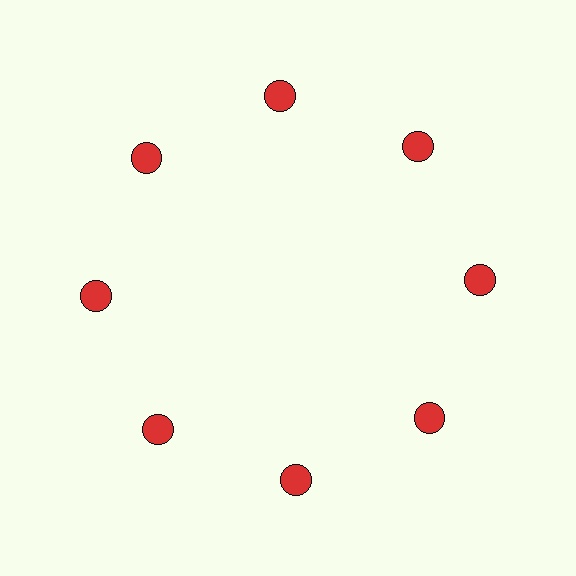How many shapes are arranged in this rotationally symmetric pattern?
There are 8 shapes, arranged in 8 groups of 1.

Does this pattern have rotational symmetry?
Yes, this pattern has 8-fold rotational symmetry. It looks the same after rotating 45 degrees around the center.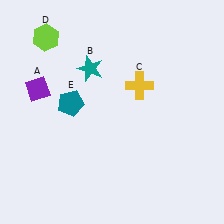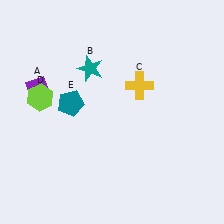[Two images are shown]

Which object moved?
The lime hexagon (D) moved down.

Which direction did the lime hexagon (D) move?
The lime hexagon (D) moved down.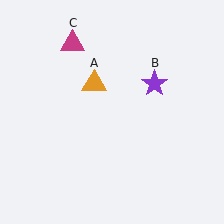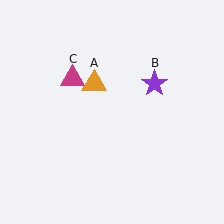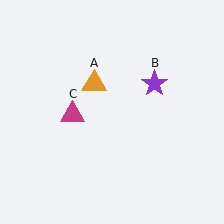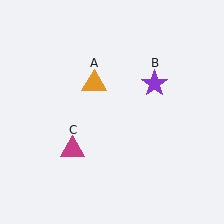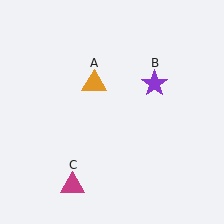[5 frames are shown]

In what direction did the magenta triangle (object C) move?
The magenta triangle (object C) moved down.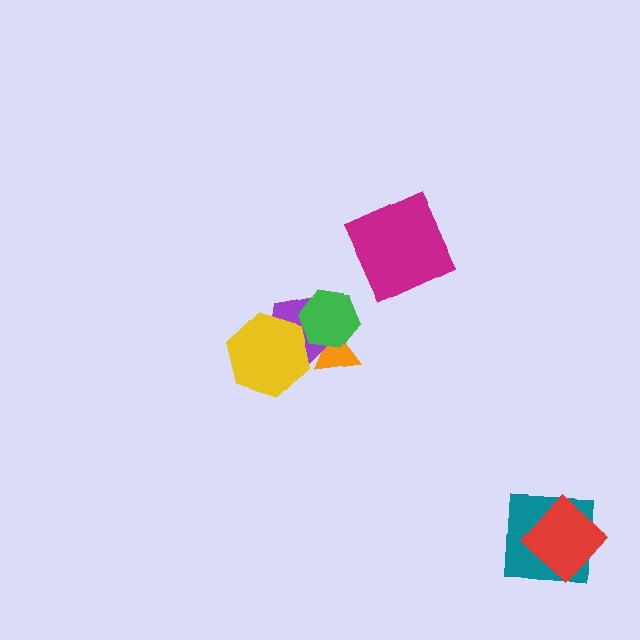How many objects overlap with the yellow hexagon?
1 object overlaps with the yellow hexagon.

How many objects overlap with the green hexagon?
2 objects overlap with the green hexagon.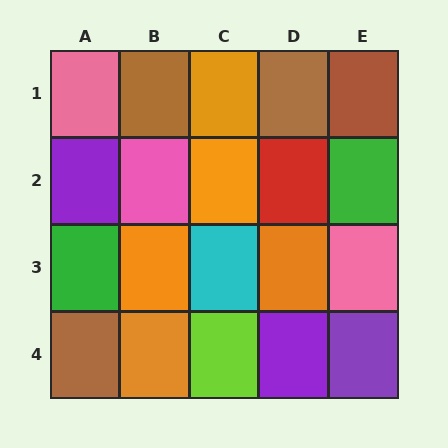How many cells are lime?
1 cell is lime.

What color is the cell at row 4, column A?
Brown.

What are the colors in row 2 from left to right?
Purple, pink, orange, red, green.